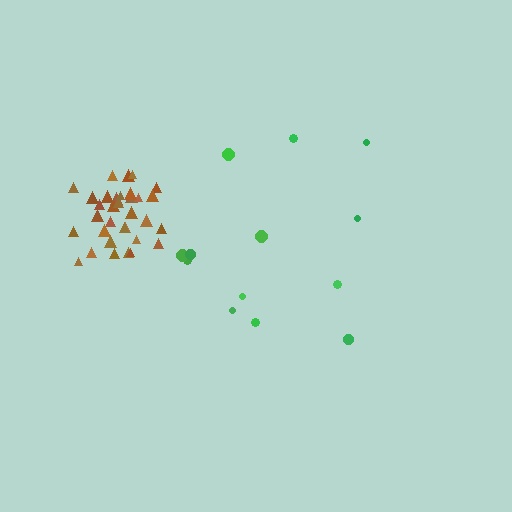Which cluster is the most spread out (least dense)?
Green.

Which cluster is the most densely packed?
Brown.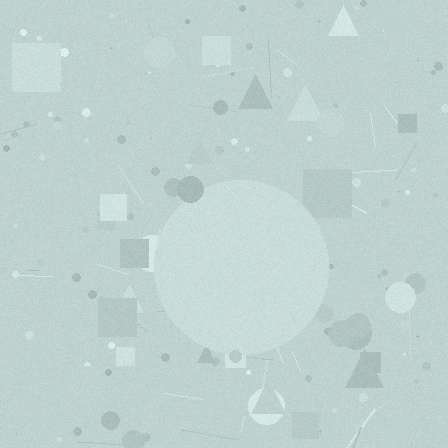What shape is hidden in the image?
A circle is hidden in the image.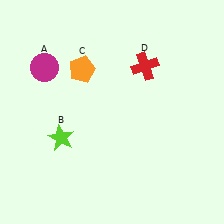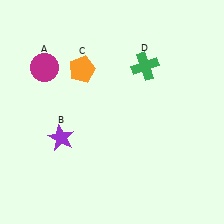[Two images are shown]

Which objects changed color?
B changed from lime to purple. D changed from red to green.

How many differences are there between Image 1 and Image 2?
There are 2 differences between the two images.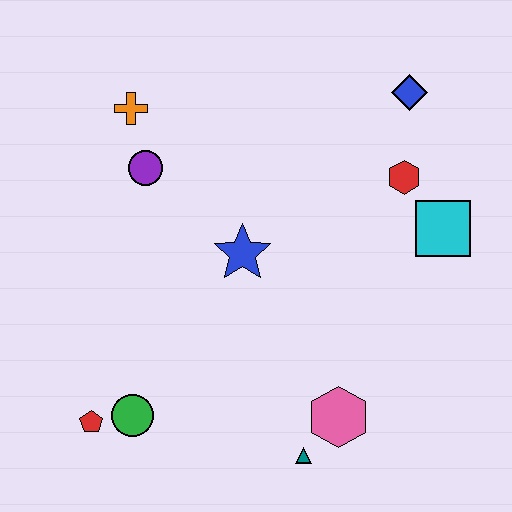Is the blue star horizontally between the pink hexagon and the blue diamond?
No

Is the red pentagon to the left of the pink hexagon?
Yes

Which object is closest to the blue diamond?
The red hexagon is closest to the blue diamond.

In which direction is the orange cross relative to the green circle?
The orange cross is above the green circle.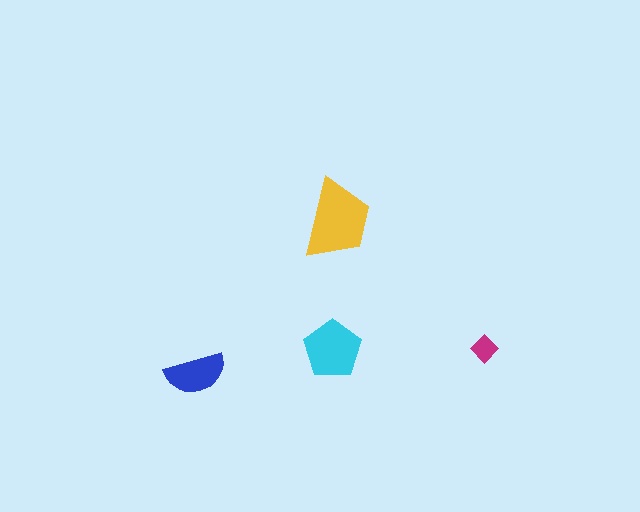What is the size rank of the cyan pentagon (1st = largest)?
2nd.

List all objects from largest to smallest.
The yellow trapezoid, the cyan pentagon, the blue semicircle, the magenta diamond.